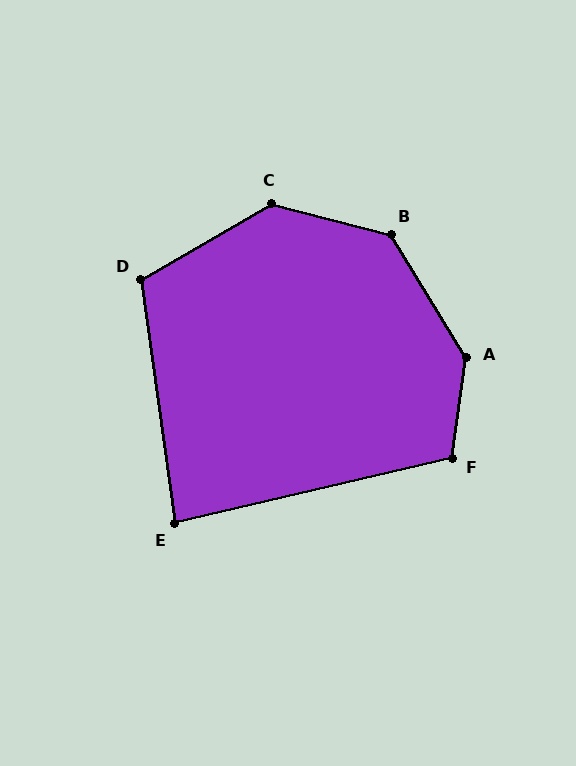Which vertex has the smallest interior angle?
E, at approximately 85 degrees.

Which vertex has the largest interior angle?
A, at approximately 140 degrees.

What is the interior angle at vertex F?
Approximately 112 degrees (obtuse).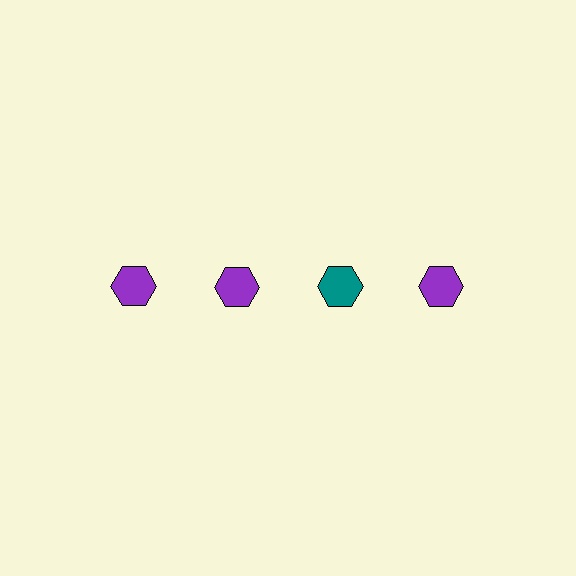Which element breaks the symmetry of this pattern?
The teal hexagon in the top row, center column breaks the symmetry. All other shapes are purple hexagons.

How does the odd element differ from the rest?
It has a different color: teal instead of purple.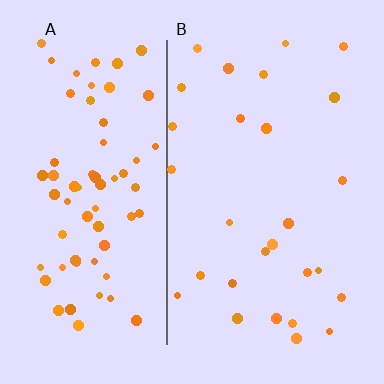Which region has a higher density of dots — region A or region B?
A (the left).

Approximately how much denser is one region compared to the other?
Approximately 2.5× — region A over region B.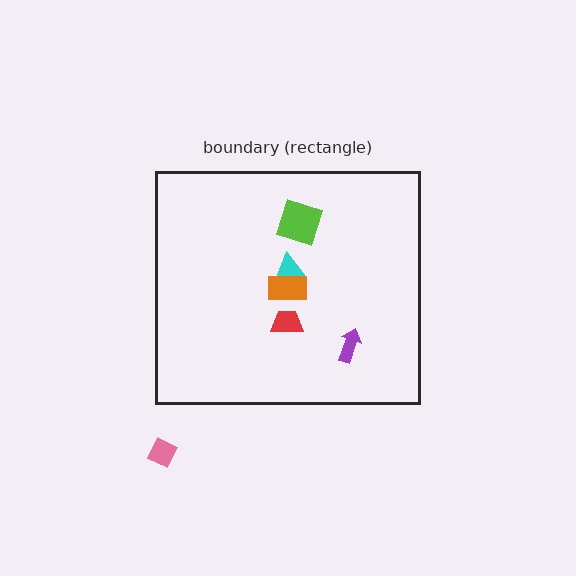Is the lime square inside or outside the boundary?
Inside.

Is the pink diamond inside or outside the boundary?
Outside.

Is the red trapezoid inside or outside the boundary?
Inside.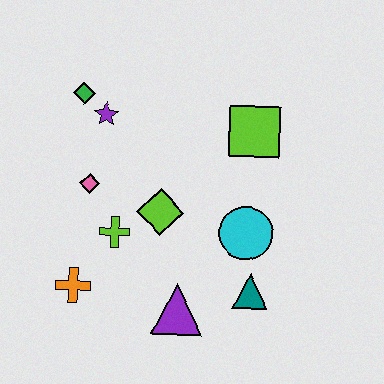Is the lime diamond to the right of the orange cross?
Yes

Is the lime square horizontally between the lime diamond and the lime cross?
No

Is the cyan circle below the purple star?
Yes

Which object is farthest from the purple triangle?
The green diamond is farthest from the purple triangle.